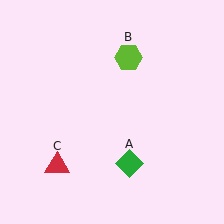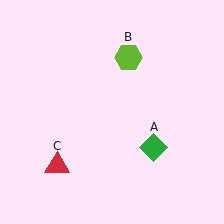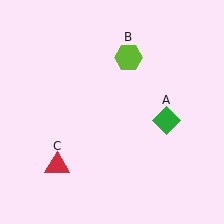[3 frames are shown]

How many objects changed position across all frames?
1 object changed position: green diamond (object A).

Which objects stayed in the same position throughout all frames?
Lime hexagon (object B) and red triangle (object C) remained stationary.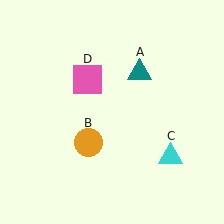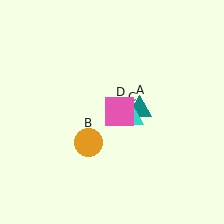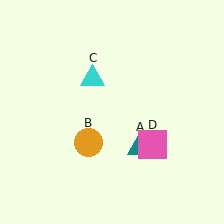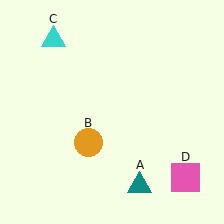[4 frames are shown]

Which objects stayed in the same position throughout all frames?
Orange circle (object B) remained stationary.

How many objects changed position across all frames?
3 objects changed position: teal triangle (object A), cyan triangle (object C), pink square (object D).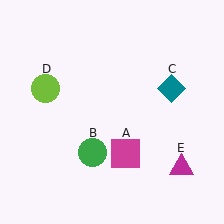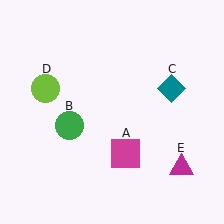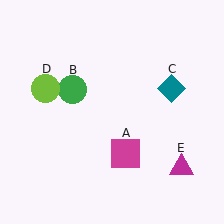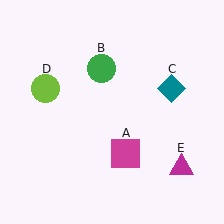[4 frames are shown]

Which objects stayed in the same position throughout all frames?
Magenta square (object A) and teal diamond (object C) and lime circle (object D) and magenta triangle (object E) remained stationary.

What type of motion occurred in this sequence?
The green circle (object B) rotated clockwise around the center of the scene.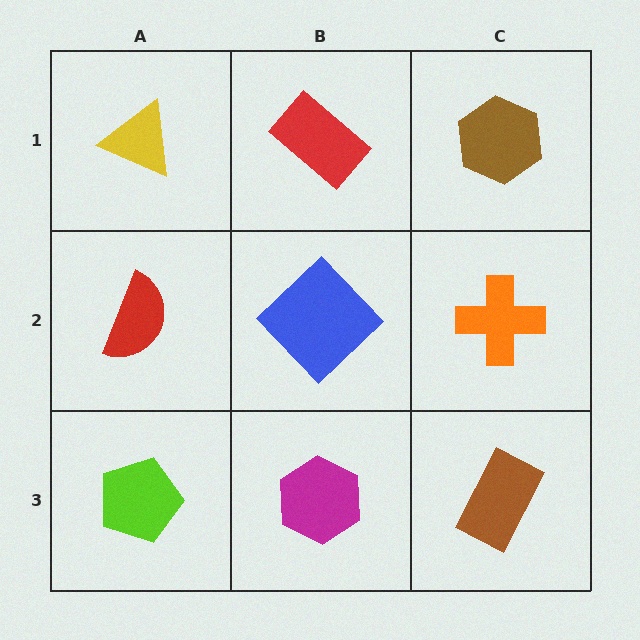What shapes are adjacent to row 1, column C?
An orange cross (row 2, column C), a red rectangle (row 1, column B).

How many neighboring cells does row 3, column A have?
2.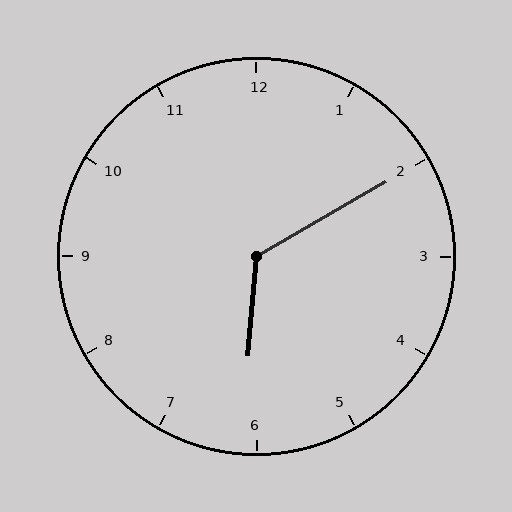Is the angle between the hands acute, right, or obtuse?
It is obtuse.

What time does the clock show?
6:10.